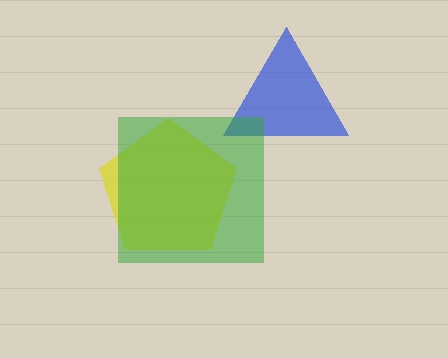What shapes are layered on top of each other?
The layered shapes are: a yellow pentagon, a blue triangle, a green square.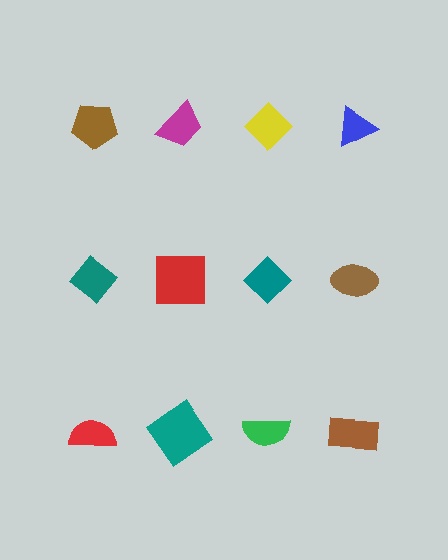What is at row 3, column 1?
A red semicircle.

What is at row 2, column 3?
A teal diamond.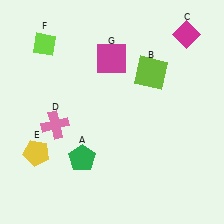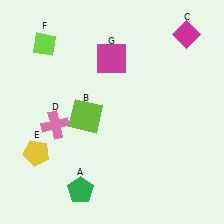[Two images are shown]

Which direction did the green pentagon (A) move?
The green pentagon (A) moved down.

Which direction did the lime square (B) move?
The lime square (B) moved left.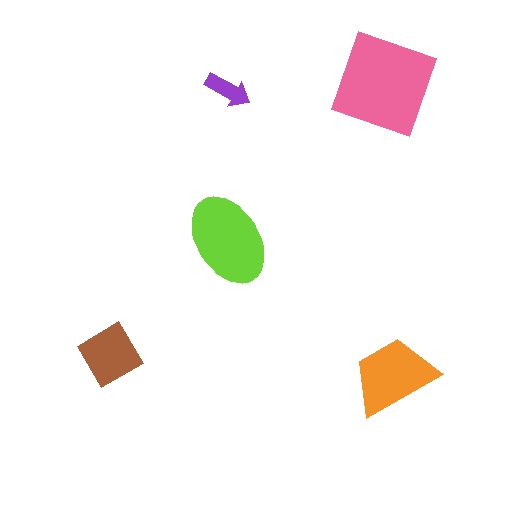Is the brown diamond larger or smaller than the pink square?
Smaller.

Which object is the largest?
The pink square.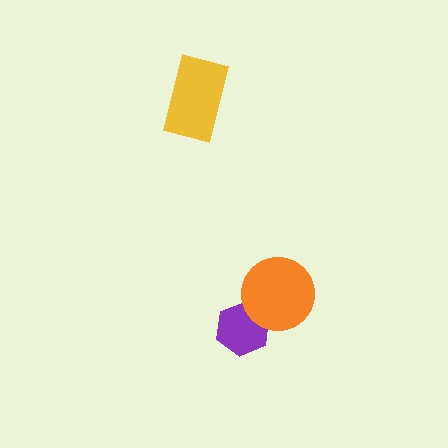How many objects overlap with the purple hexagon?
1 object overlaps with the purple hexagon.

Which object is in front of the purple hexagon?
The orange circle is in front of the purple hexagon.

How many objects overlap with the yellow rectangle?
0 objects overlap with the yellow rectangle.